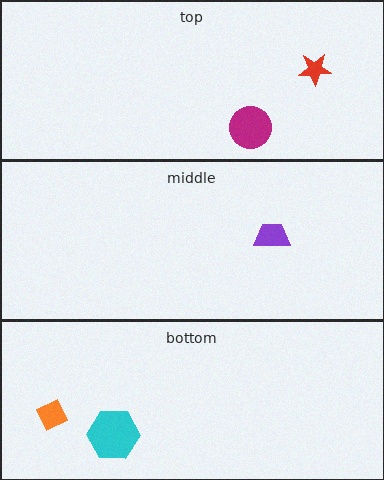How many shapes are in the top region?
2.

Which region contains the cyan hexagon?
The bottom region.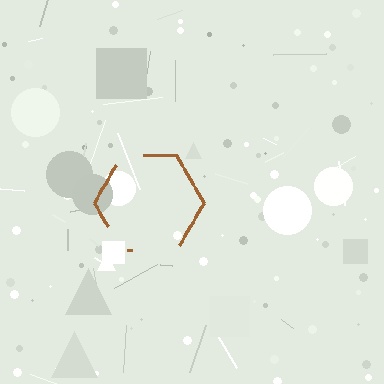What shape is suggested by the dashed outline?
The dashed outline suggests a hexagon.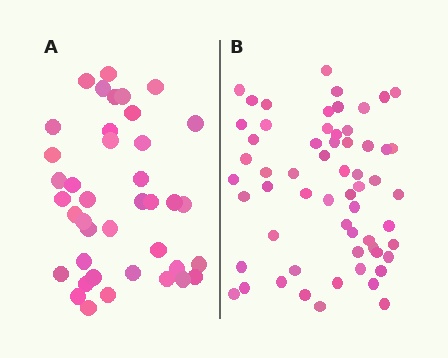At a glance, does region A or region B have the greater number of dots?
Region B (the right region) has more dots.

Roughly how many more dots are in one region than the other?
Region B has approximately 20 more dots than region A.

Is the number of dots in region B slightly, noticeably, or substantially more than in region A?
Region B has substantially more. The ratio is roughly 1.5 to 1.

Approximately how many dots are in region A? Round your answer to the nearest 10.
About 40 dots.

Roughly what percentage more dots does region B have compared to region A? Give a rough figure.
About 50% more.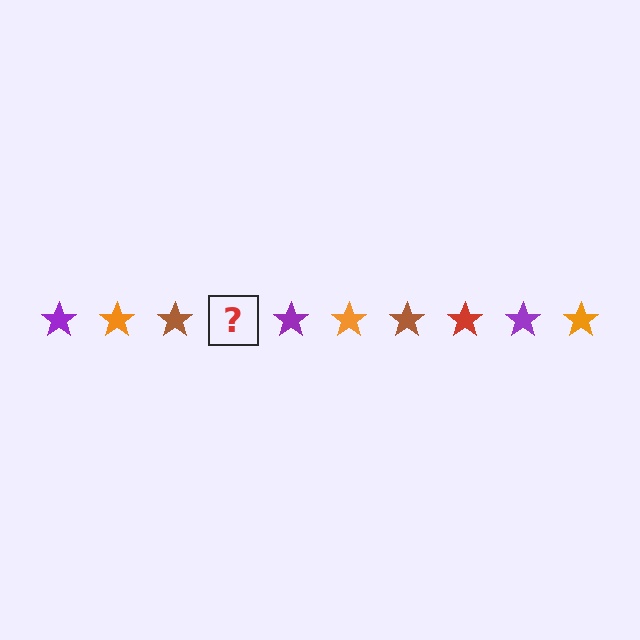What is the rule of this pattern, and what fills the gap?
The rule is that the pattern cycles through purple, orange, brown, red stars. The gap should be filled with a red star.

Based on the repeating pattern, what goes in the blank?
The blank should be a red star.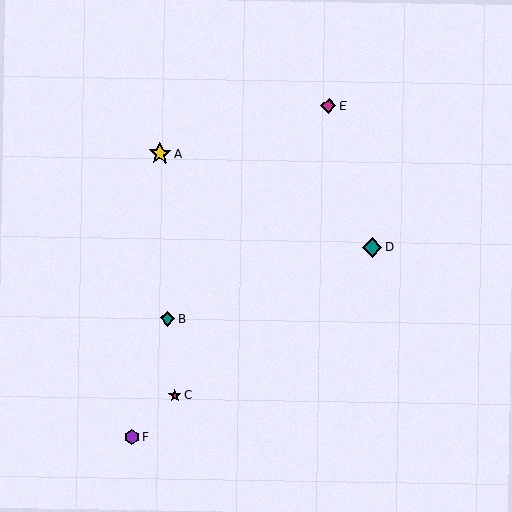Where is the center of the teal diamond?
The center of the teal diamond is at (372, 247).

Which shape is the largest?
The yellow star (labeled A) is the largest.